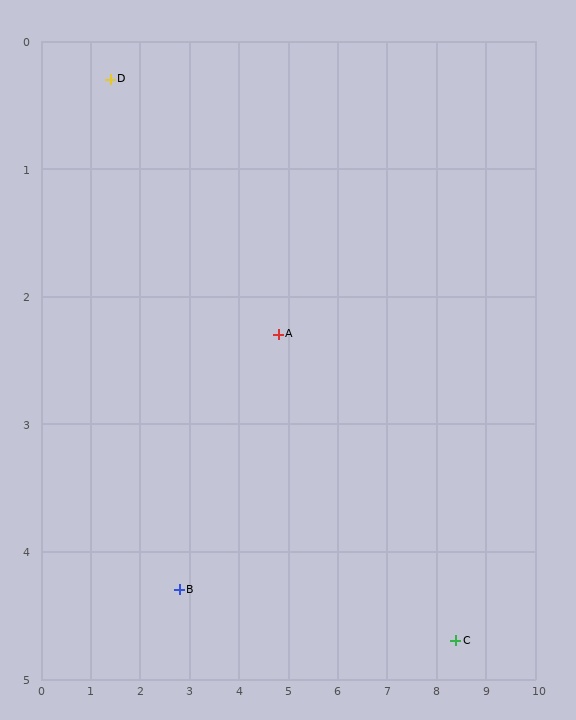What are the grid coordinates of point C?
Point C is at approximately (8.4, 4.7).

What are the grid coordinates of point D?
Point D is at approximately (1.4, 0.3).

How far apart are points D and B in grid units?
Points D and B are about 4.2 grid units apart.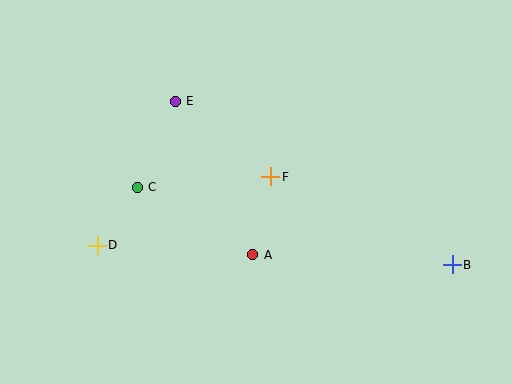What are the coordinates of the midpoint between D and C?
The midpoint between D and C is at (117, 216).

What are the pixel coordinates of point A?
Point A is at (253, 255).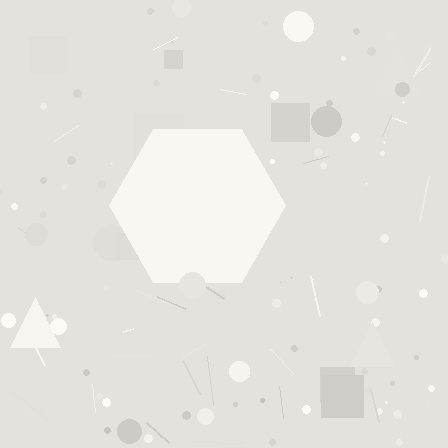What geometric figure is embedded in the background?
A hexagon is embedded in the background.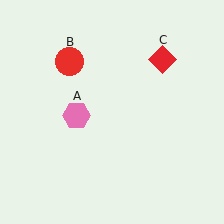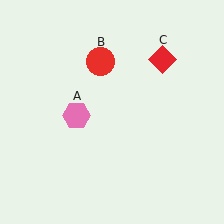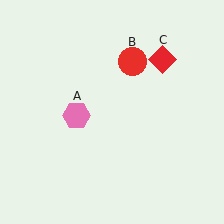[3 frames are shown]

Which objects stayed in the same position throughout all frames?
Pink hexagon (object A) and red diamond (object C) remained stationary.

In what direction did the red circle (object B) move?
The red circle (object B) moved right.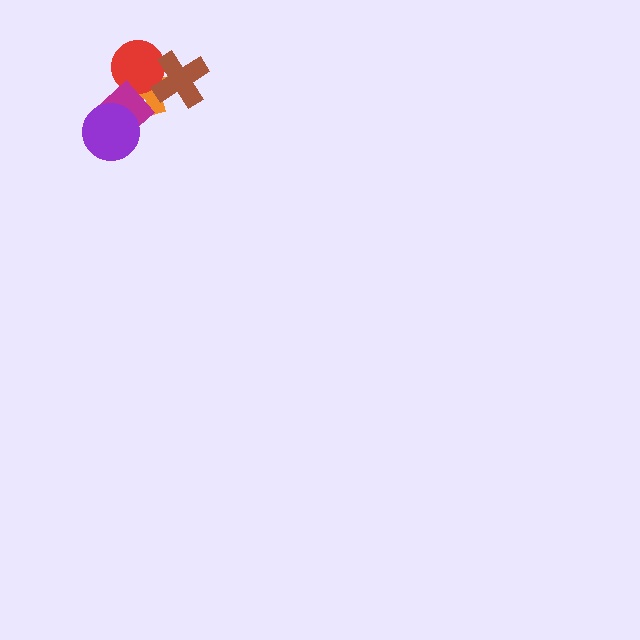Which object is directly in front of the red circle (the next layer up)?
The magenta diamond is directly in front of the red circle.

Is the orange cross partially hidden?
Yes, it is partially covered by another shape.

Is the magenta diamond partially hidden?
Yes, it is partially covered by another shape.